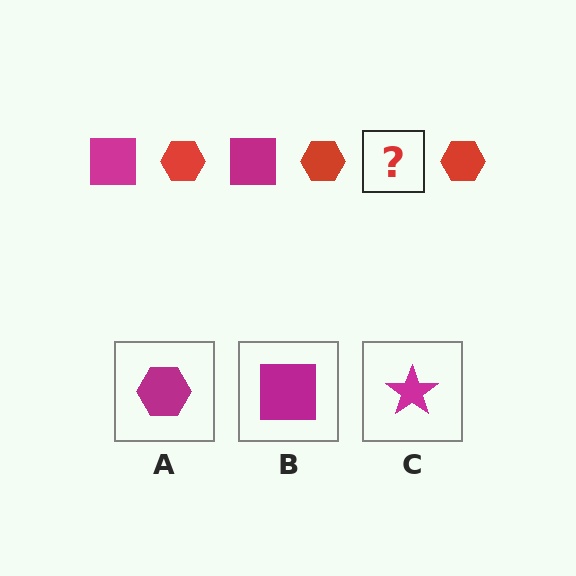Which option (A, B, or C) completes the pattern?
B.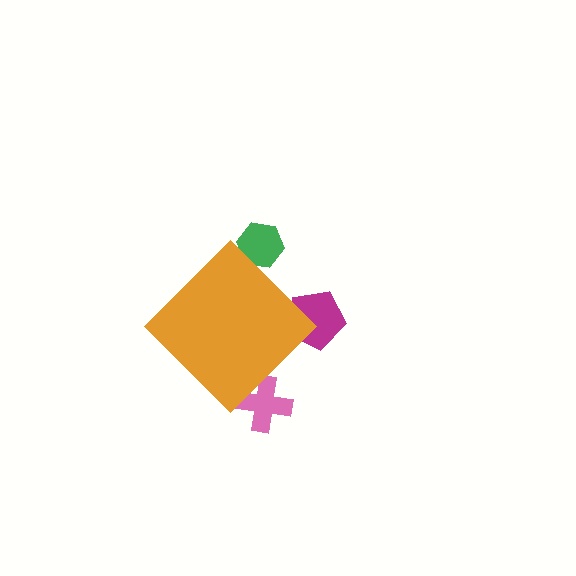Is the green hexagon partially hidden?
Yes, the green hexagon is partially hidden behind the orange diamond.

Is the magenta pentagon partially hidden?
Yes, the magenta pentagon is partially hidden behind the orange diamond.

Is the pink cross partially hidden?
Yes, the pink cross is partially hidden behind the orange diamond.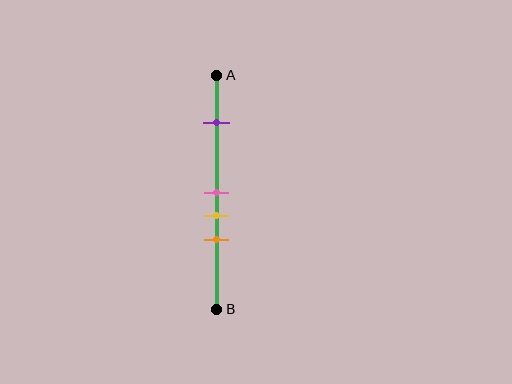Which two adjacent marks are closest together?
The pink and yellow marks are the closest adjacent pair.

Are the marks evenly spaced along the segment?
No, the marks are not evenly spaced.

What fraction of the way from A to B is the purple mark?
The purple mark is approximately 20% (0.2) of the way from A to B.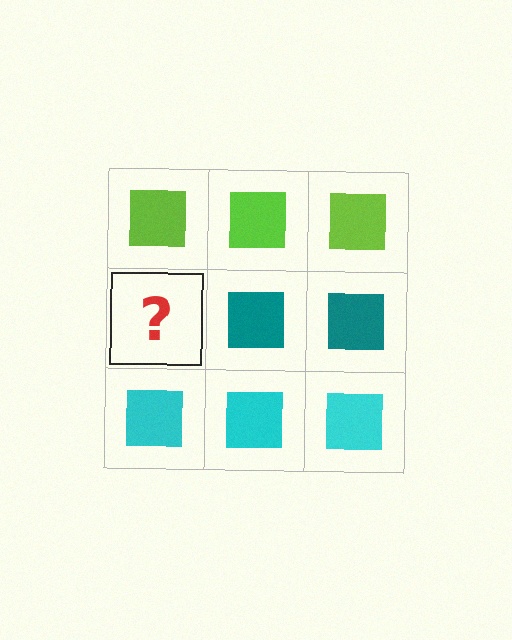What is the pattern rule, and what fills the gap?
The rule is that each row has a consistent color. The gap should be filled with a teal square.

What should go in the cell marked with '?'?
The missing cell should contain a teal square.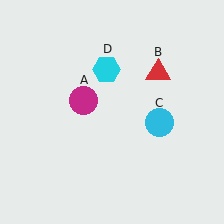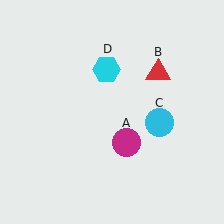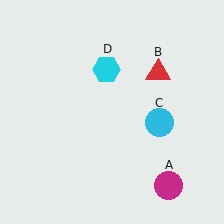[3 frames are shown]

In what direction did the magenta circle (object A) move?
The magenta circle (object A) moved down and to the right.